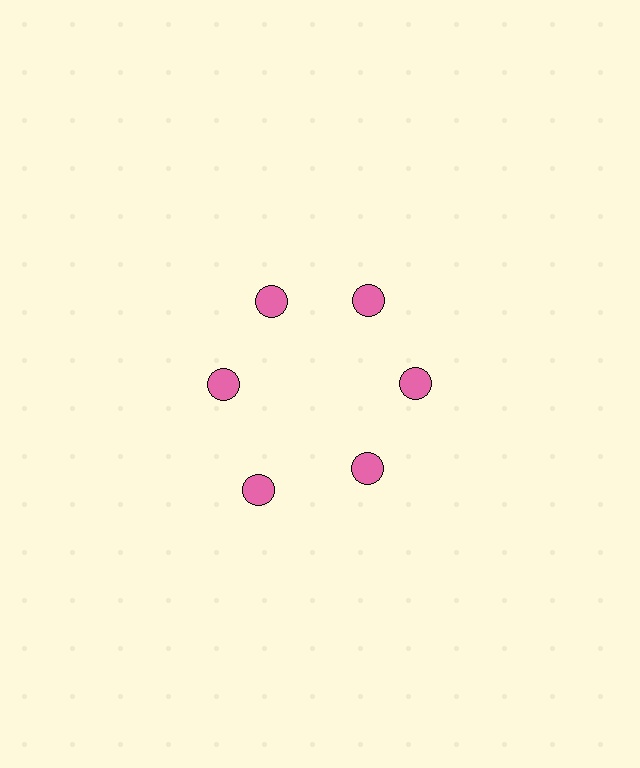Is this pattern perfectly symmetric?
No. The 6 pink circles are arranged in a ring, but one element near the 7 o'clock position is pushed outward from the center, breaking the 6-fold rotational symmetry.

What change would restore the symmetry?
The symmetry would be restored by moving it inward, back onto the ring so that all 6 circles sit at equal angles and equal distance from the center.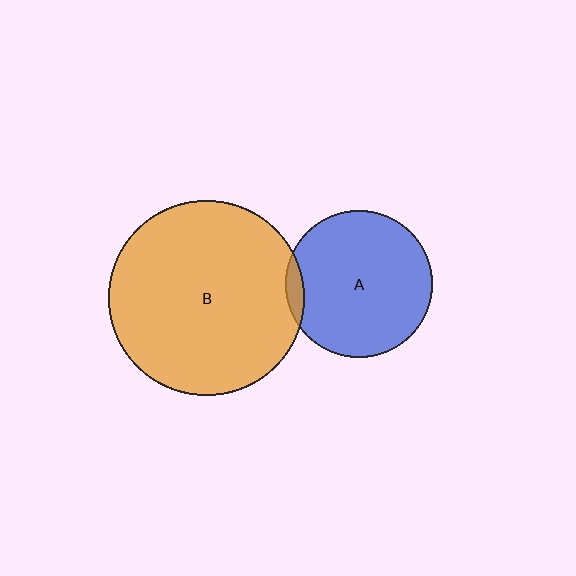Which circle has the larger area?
Circle B (orange).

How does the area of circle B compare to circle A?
Approximately 1.8 times.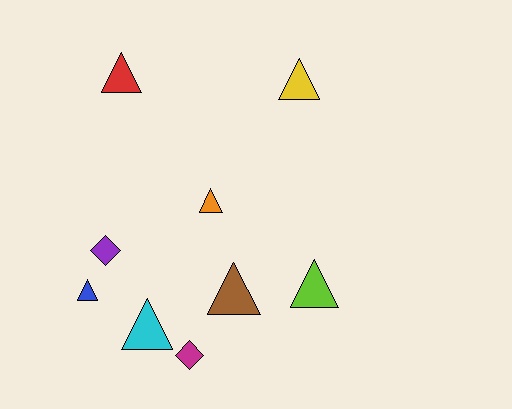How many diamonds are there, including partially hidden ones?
There are 2 diamonds.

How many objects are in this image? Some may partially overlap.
There are 9 objects.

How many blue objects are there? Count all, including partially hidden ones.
There is 1 blue object.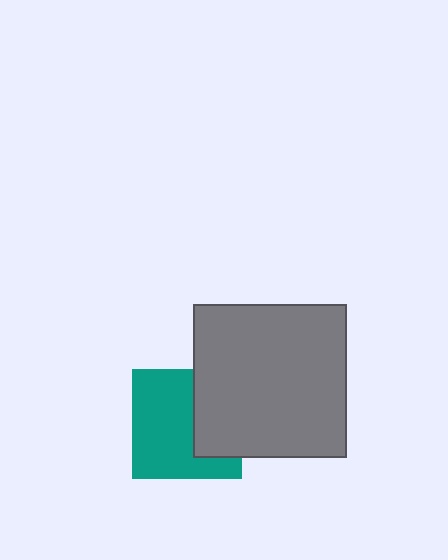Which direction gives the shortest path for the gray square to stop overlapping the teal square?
Moving right gives the shortest separation.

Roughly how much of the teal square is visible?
Most of it is visible (roughly 65%).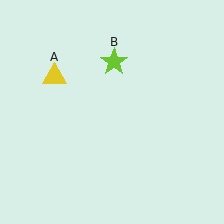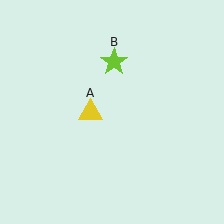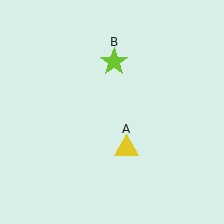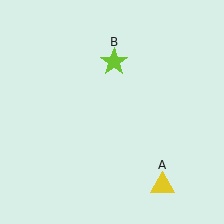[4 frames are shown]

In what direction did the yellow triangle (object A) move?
The yellow triangle (object A) moved down and to the right.